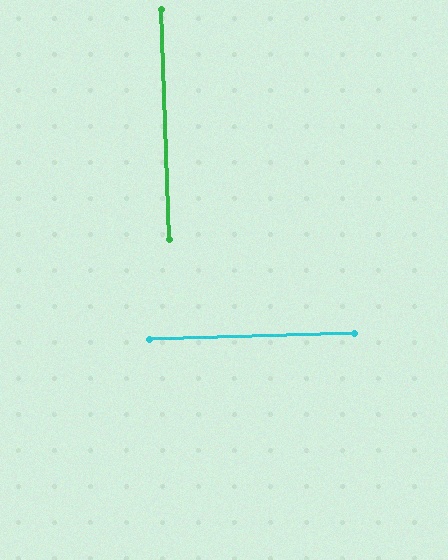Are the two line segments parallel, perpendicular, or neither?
Perpendicular — they meet at approximately 90°.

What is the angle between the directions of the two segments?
Approximately 90 degrees.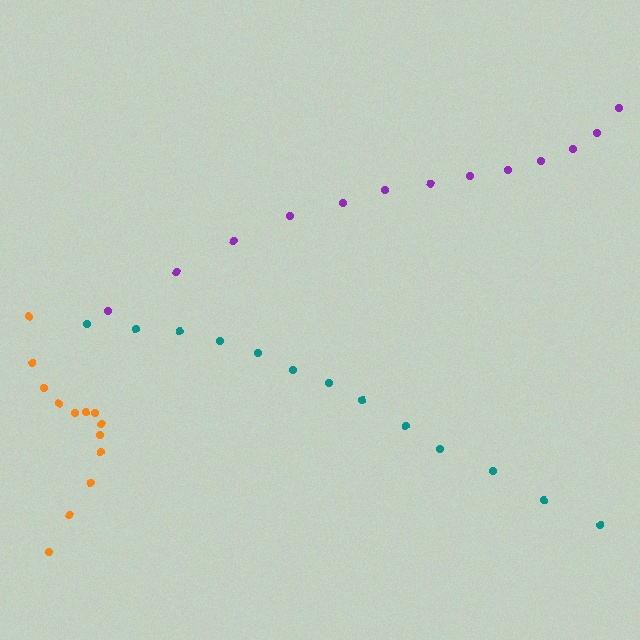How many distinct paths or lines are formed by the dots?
There are 3 distinct paths.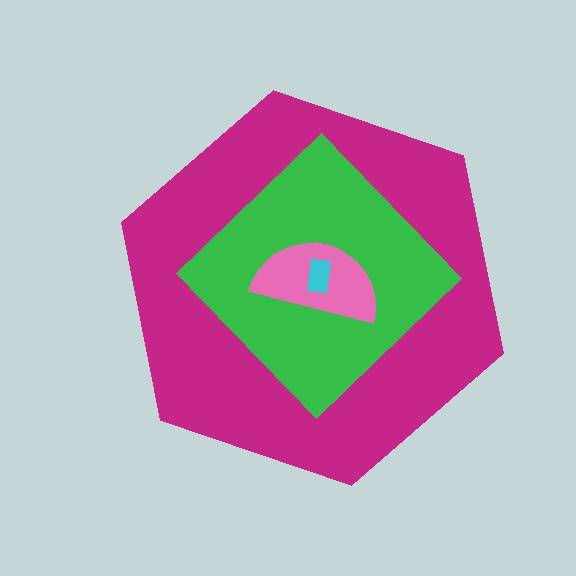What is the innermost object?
The cyan rectangle.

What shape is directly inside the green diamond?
The pink semicircle.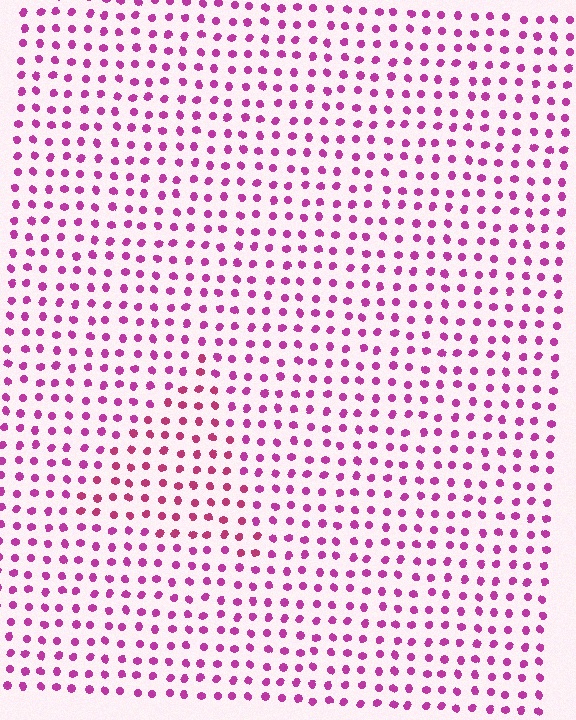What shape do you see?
I see a triangle.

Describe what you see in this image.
The image is filled with small magenta elements in a uniform arrangement. A triangle-shaped region is visible where the elements are tinted to a slightly different hue, forming a subtle color boundary.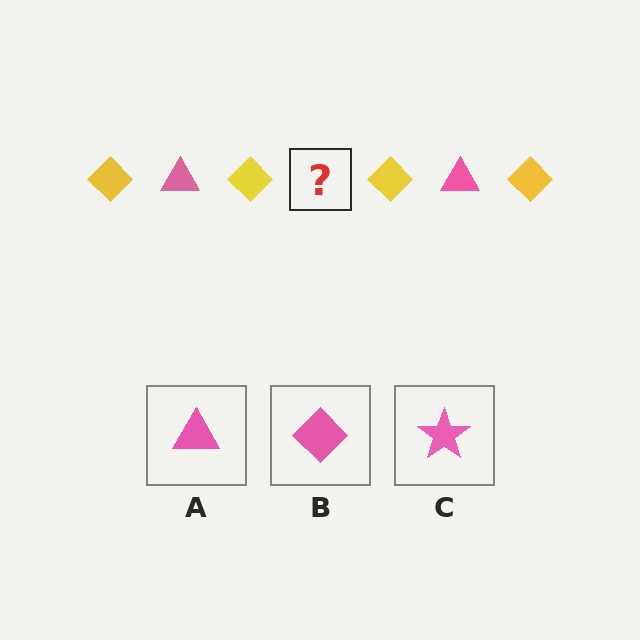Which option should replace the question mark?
Option A.